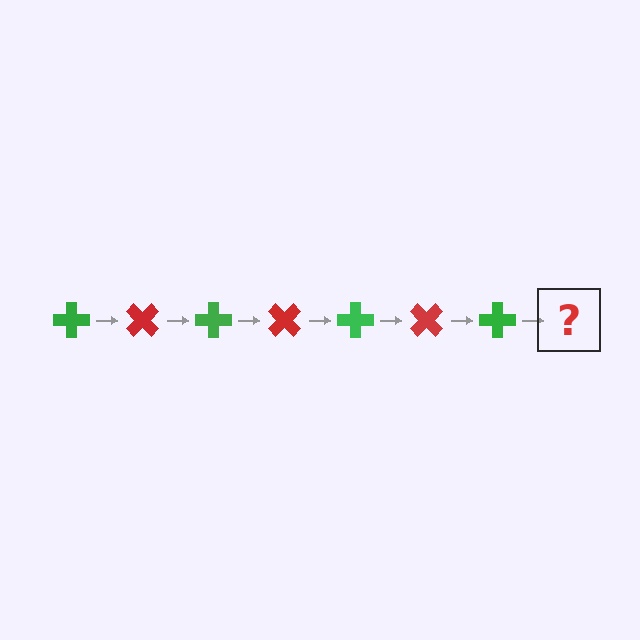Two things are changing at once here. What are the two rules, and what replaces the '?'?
The two rules are that it rotates 45 degrees each step and the color cycles through green and red. The '?' should be a red cross, rotated 315 degrees from the start.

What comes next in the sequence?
The next element should be a red cross, rotated 315 degrees from the start.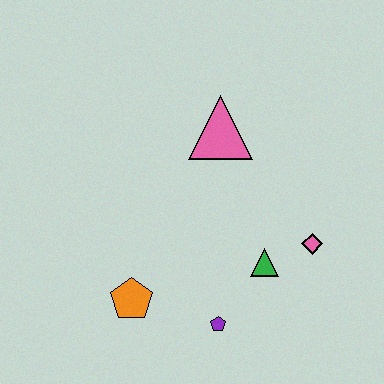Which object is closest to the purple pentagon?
The green triangle is closest to the purple pentagon.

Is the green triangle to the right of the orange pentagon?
Yes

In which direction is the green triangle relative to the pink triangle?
The green triangle is below the pink triangle.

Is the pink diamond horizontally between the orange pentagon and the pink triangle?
No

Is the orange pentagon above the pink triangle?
No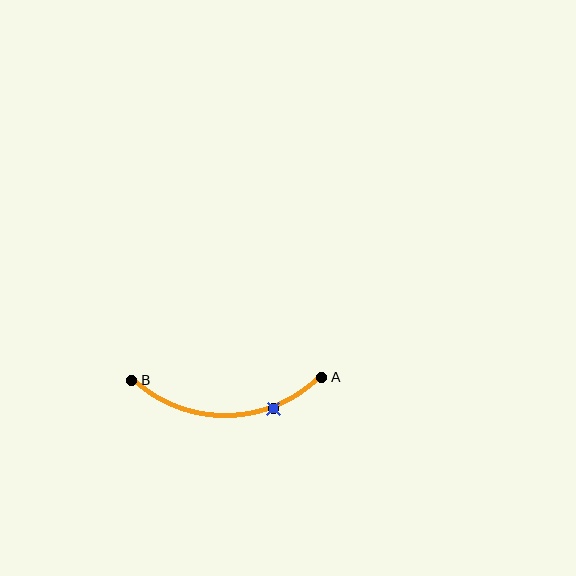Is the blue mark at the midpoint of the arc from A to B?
No. The blue mark lies on the arc but is closer to endpoint A. The arc midpoint would be at the point on the curve equidistant along the arc from both A and B.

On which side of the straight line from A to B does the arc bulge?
The arc bulges below the straight line connecting A and B.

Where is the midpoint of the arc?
The arc midpoint is the point on the curve farthest from the straight line joining A and B. It sits below that line.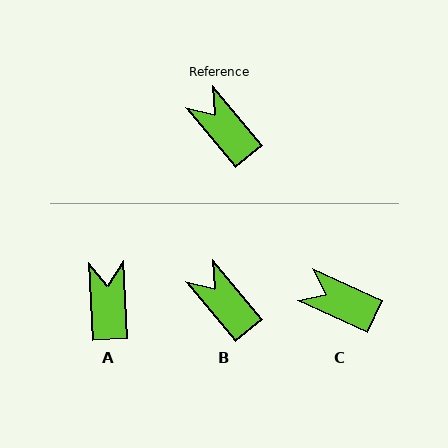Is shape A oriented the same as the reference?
No, it is off by about 37 degrees.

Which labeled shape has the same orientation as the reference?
B.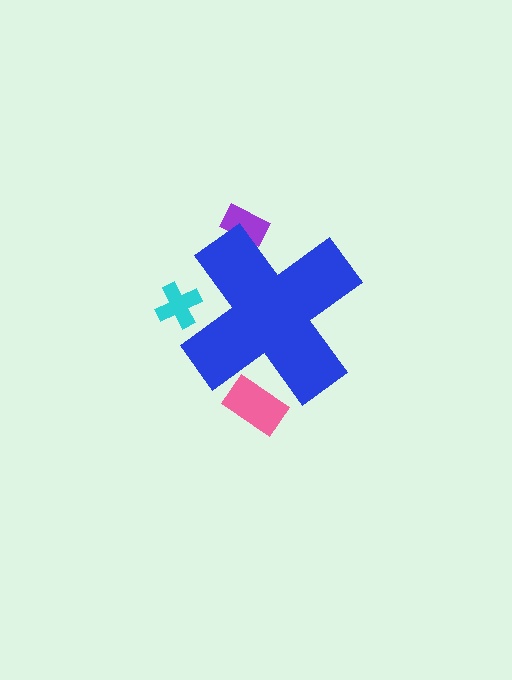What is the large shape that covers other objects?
A blue cross.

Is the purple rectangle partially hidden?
Yes, the purple rectangle is partially hidden behind the blue cross.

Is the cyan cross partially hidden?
Yes, the cyan cross is partially hidden behind the blue cross.